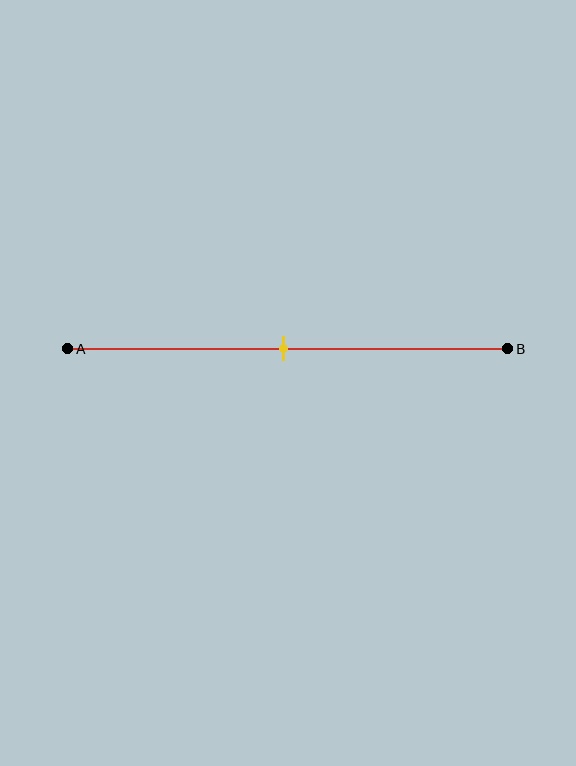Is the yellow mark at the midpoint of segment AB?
Yes, the mark is approximately at the midpoint.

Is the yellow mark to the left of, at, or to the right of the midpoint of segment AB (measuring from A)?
The yellow mark is approximately at the midpoint of segment AB.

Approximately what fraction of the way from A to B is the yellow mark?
The yellow mark is approximately 50% of the way from A to B.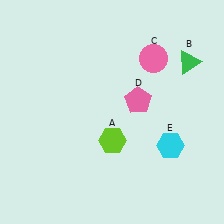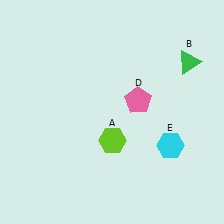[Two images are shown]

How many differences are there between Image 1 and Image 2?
There is 1 difference between the two images.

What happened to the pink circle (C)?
The pink circle (C) was removed in Image 2. It was in the top-right area of Image 1.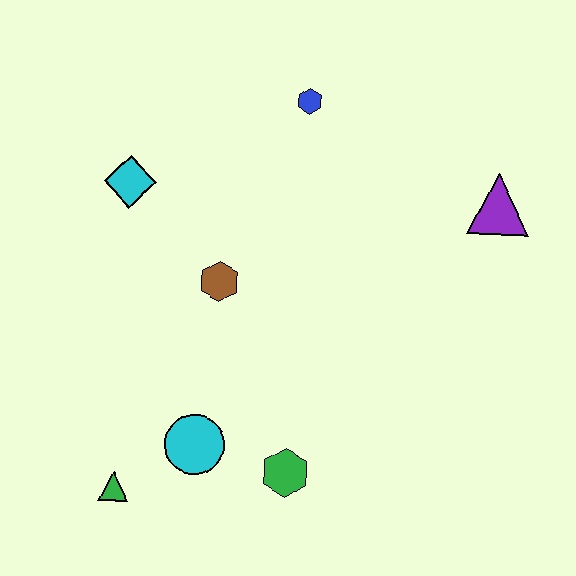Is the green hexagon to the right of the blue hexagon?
No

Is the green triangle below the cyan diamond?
Yes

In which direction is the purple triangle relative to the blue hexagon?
The purple triangle is to the right of the blue hexagon.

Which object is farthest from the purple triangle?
The green triangle is farthest from the purple triangle.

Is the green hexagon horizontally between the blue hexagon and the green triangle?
Yes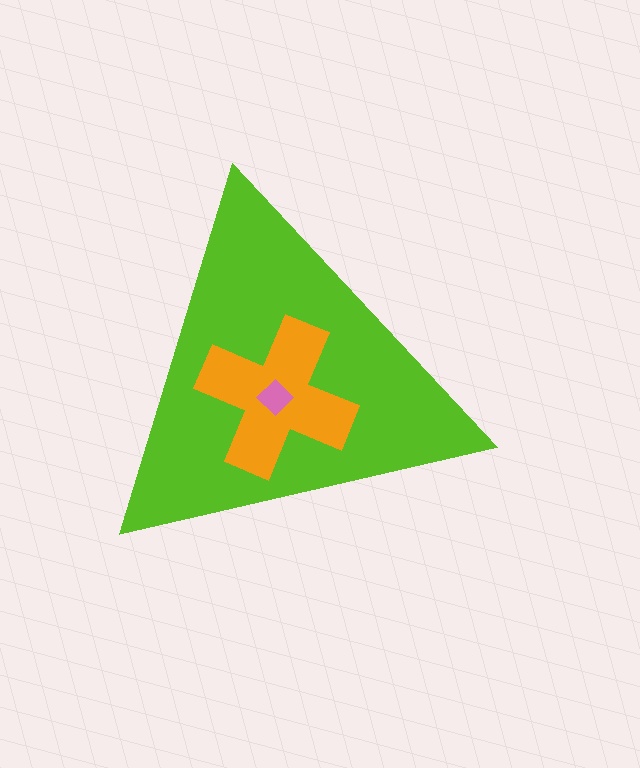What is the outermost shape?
The lime triangle.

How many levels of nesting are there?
3.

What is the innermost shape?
The pink diamond.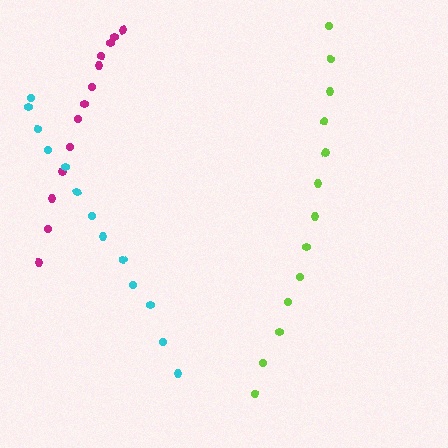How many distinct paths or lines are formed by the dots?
There are 3 distinct paths.